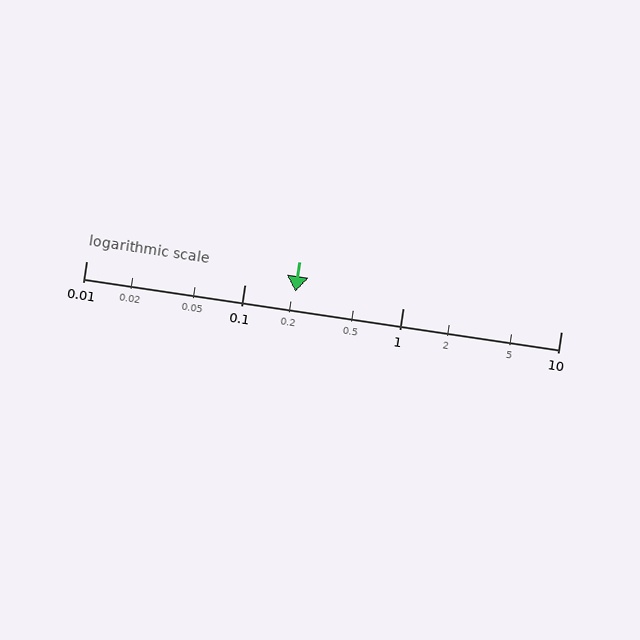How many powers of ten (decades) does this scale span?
The scale spans 3 decades, from 0.01 to 10.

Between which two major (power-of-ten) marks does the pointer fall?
The pointer is between 0.1 and 1.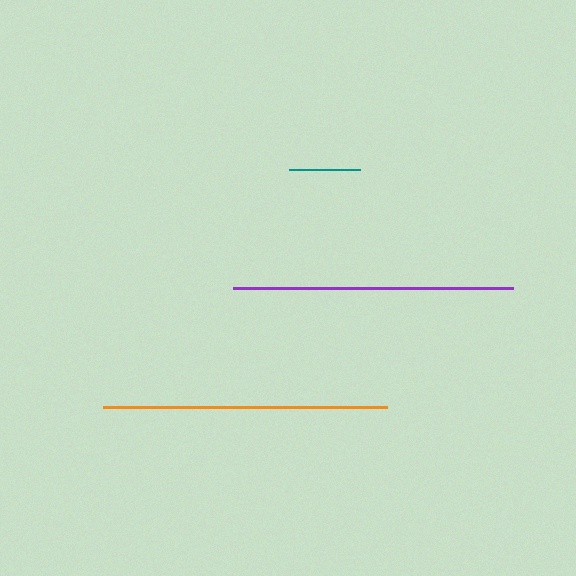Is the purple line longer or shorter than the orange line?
The orange line is longer than the purple line.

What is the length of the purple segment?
The purple segment is approximately 280 pixels long.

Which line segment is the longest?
The orange line is the longest at approximately 284 pixels.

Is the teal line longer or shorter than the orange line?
The orange line is longer than the teal line.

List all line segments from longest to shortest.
From longest to shortest: orange, purple, teal.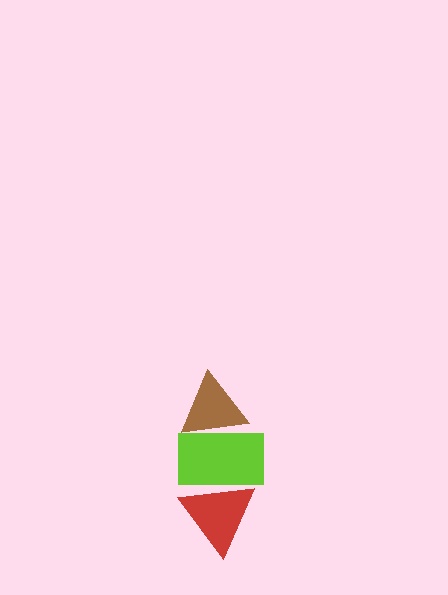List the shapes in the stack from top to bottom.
From top to bottom: the brown triangle, the lime rectangle, the red triangle.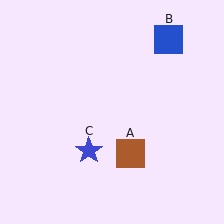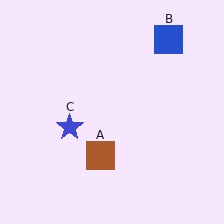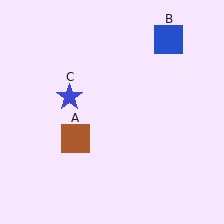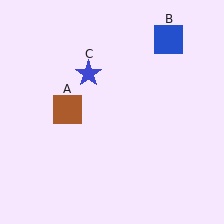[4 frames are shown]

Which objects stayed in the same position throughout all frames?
Blue square (object B) remained stationary.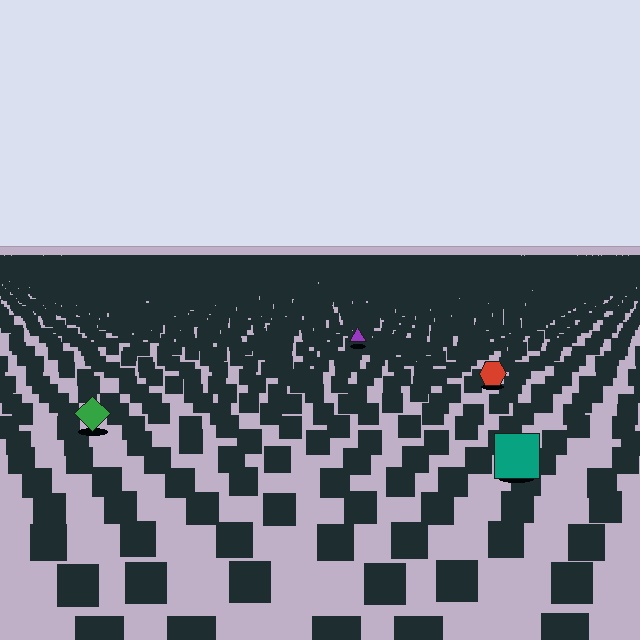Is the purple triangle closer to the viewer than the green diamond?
No. The green diamond is closer — you can tell from the texture gradient: the ground texture is coarser near it.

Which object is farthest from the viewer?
The purple triangle is farthest from the viewer. It appears smaller and the ground texture around it is denser.